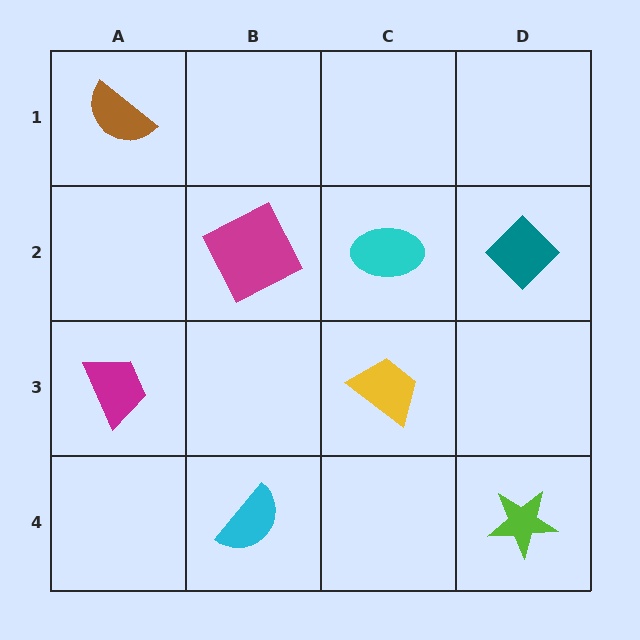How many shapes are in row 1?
1 shape.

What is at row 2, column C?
A cyan ellipse.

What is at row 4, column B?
A cyan semicircle.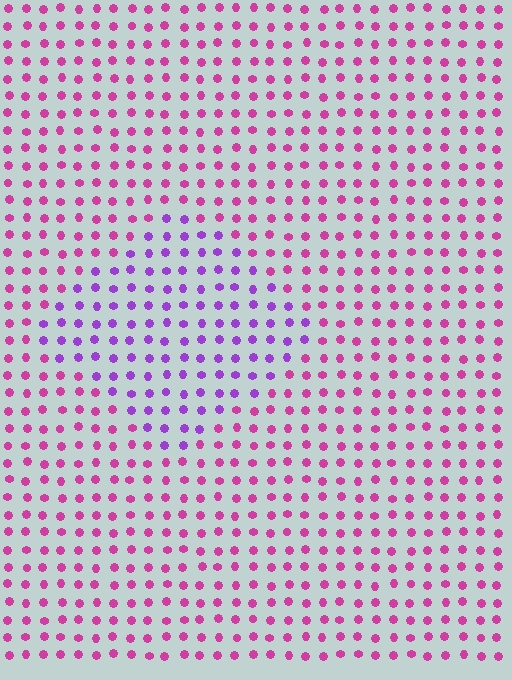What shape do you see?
I see a diamond.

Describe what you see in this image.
The image is filled with small magenta elements in a uniform arrangement. A diamond-shaped region is visible where the elements are tinted to a slightly different hue, forming a subtle color boundary.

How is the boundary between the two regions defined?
The boundary is defined purely by a slight shift in hue (about 40 degrees). Spacing, size, and orientation are identical on both sides.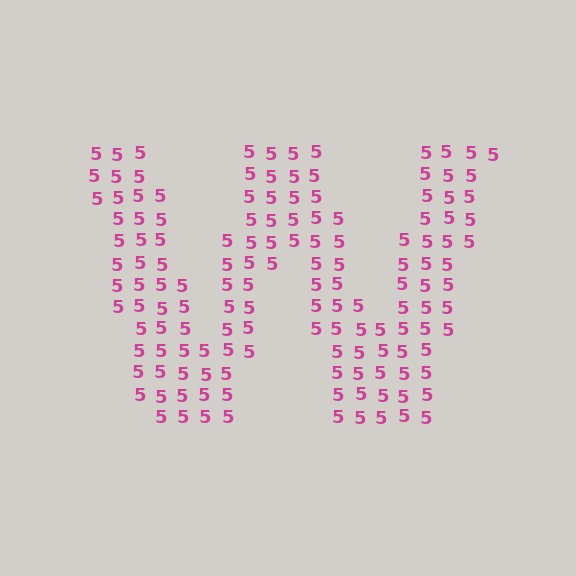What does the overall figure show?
The overall figure shows the letter W.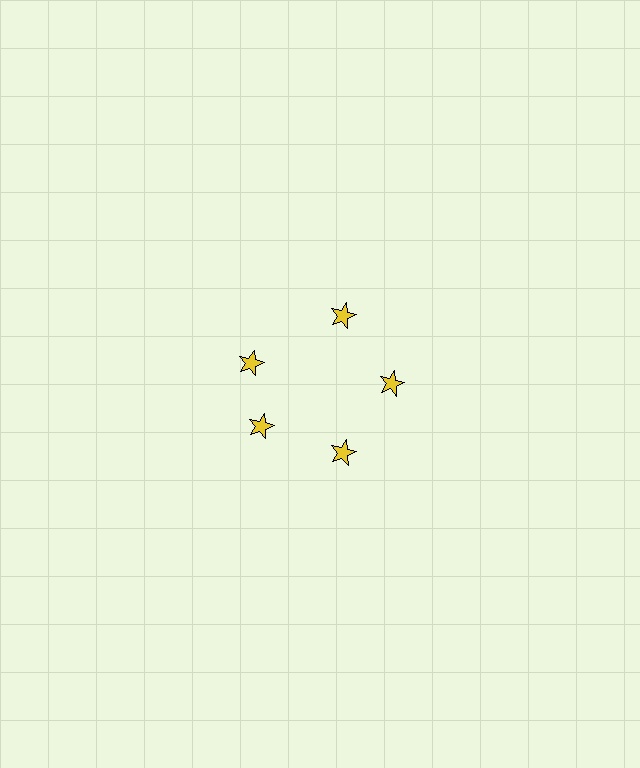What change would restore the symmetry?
The symmetry would be restored by rotating it back into even spacing with its neighbors so that all 5 stars sit at equal angles and equal distance from the center.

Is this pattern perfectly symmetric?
No. The 5 yellow stars are arranged in a ring, but one element near the 10 o'clock position is rotated out of alignment along the ring, breaking the 5-fold rotational symmetry.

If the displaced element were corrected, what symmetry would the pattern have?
It would have 5-fold rotational symmetry — the pattern would map onto itself every 72 degrees.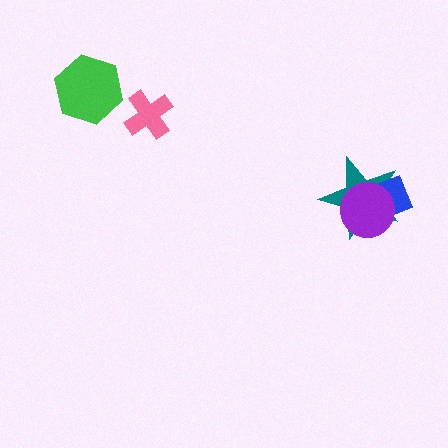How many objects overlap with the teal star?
2 objects overlap with the teal star.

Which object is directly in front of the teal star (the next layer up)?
The blue rectangle is directly in front of the teal star.